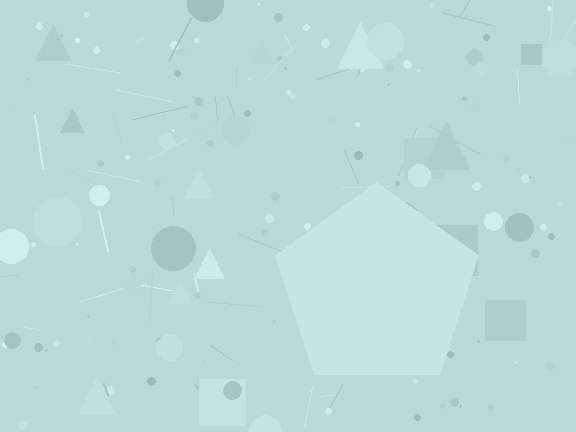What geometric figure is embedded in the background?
A pentagon is embedded in the background.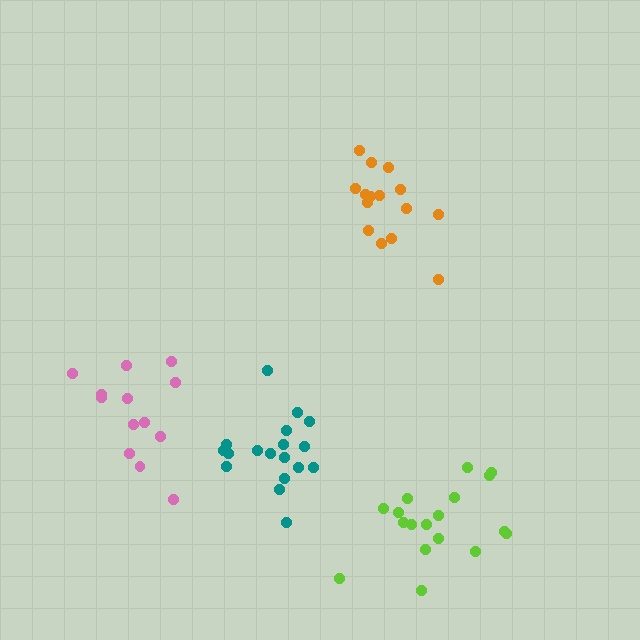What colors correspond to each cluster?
The clusters are colored: teal, orange, pink, lime.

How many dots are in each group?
Group 1: 18 dots, Group 2: 15 dots, Group 3: 13 dots, Group 4: 18 dots (64 total).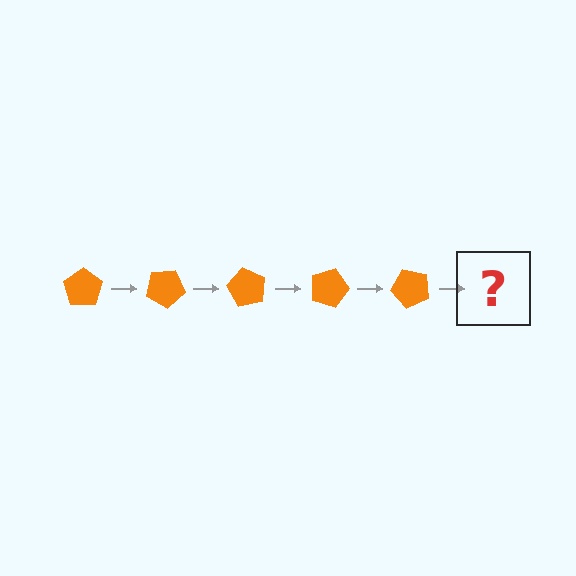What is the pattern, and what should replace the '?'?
The pattern is that the pentagon rotates 30 degrees each step. The '?' should be an orange pentagon rotated 150 degrees.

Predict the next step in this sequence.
The next step is an orange pentagon rotated 150 degrees.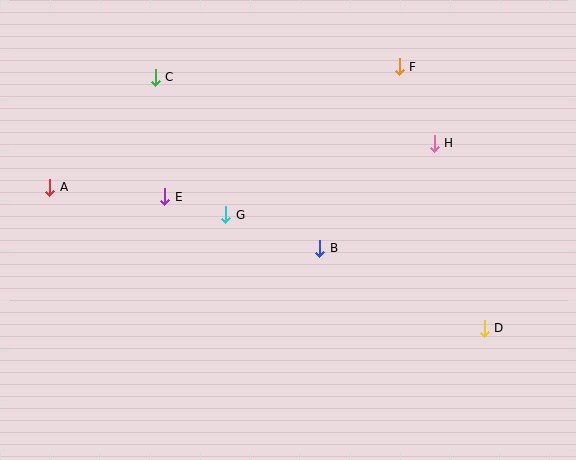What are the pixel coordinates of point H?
Point H is at (434, 143).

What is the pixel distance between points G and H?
The distance between G and H is 220 pixels.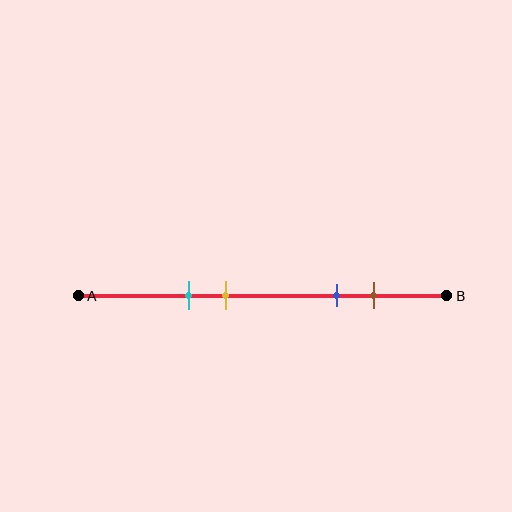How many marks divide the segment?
There are 4 marks dividing the segment.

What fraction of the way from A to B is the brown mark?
The brown mark is approximately 80% (0.8) of the way from A to B.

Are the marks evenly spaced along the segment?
No, the marks are not evenly spaced.